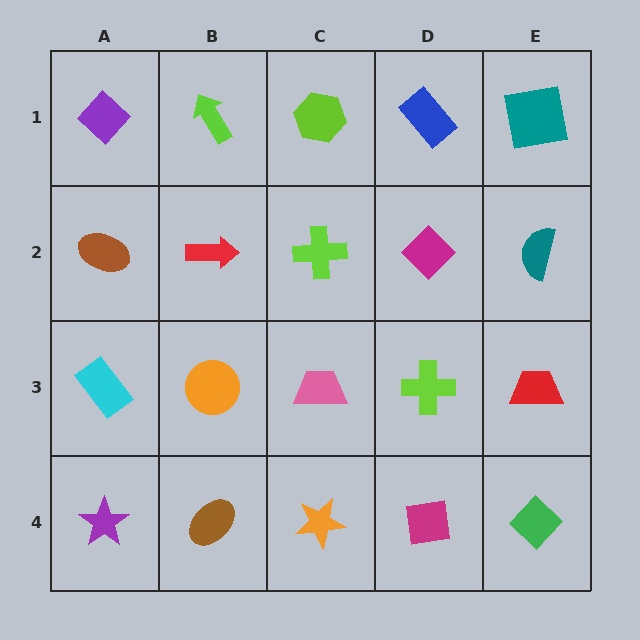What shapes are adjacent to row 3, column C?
A lime cross (row 2, column C), an orange star (row 4, column C), an orange circle (row 3, column B), a lime cross (row 3, column D).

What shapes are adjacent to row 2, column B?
A lime arrow (row 1, column B), an orange circle (row 3, column B), a brown ellipse (row 2, column A), a lime cross (row 2, column C).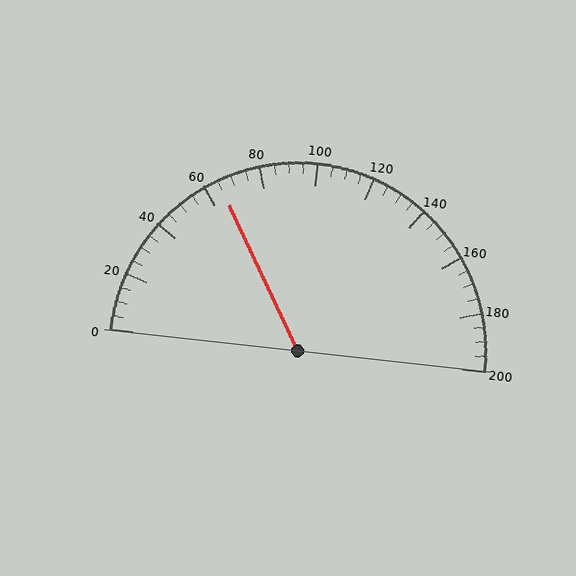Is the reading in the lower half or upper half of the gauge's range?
The reading is in the lower half of the range (0 to 200).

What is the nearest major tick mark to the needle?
The nearest major tick mark is 60.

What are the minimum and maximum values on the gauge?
The gauge ranges from 0 to 200.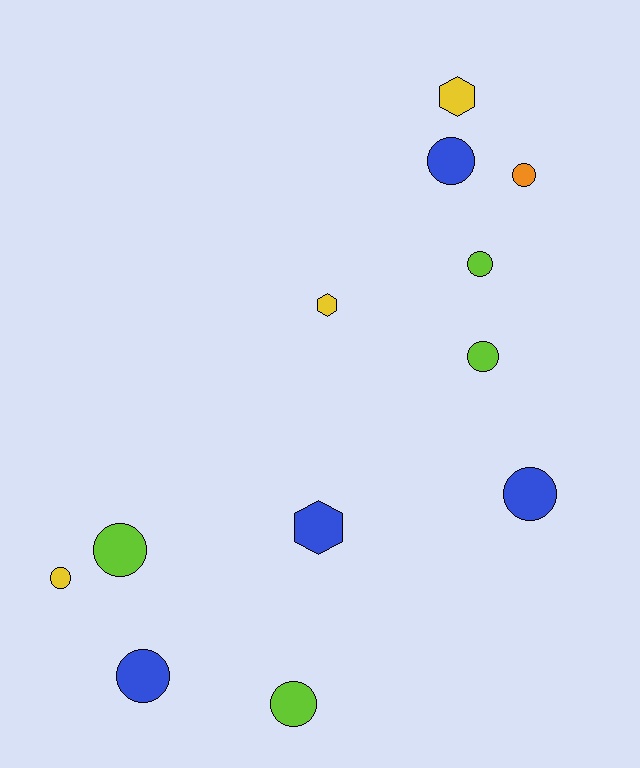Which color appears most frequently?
Blue, with 4 objects.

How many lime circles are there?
There are 4 lime circles.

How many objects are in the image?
There are 12 objects.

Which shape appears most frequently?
Circle, with 9 objects.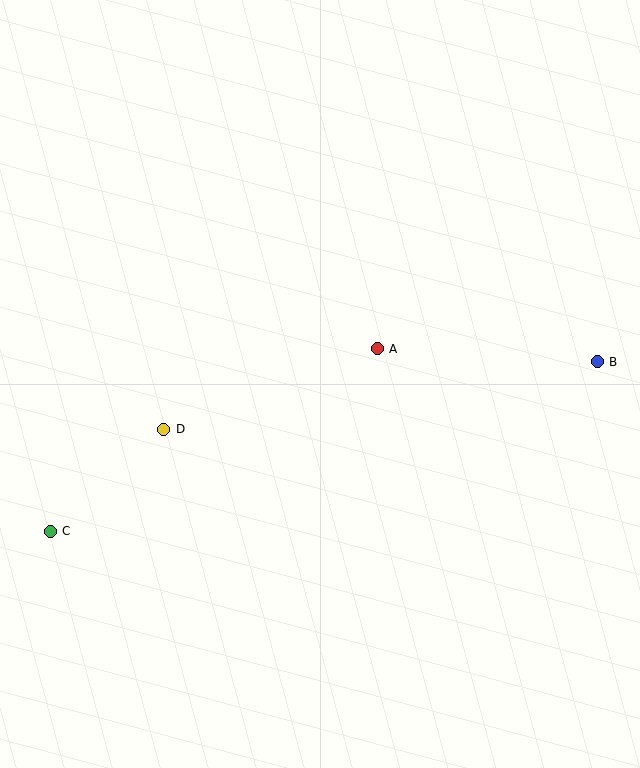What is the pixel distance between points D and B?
The distance between D and B is 439 pixels.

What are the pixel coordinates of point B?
Point B is at (597, 362).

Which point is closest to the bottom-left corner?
Point C is closest to the bottom-left corner.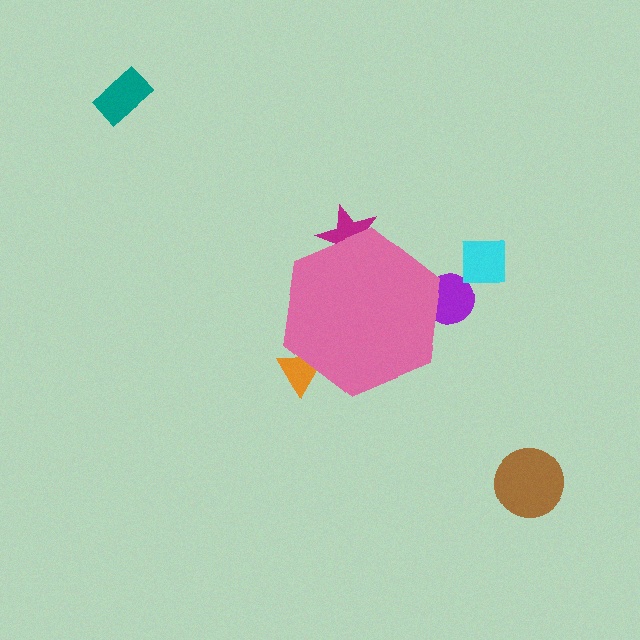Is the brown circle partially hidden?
No, the brown circle is fully visible.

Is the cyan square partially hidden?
No, the cyan square is fully visible.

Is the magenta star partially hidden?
Yes, the magenta star is partially hidden behind the pink hexagon.